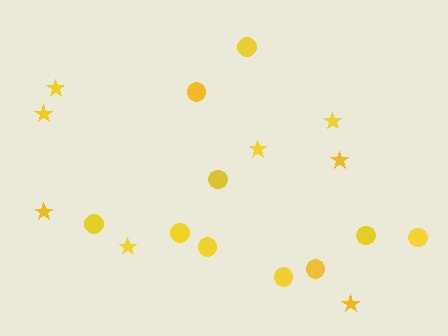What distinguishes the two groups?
There are 2 groups: one group of circles (10) and one group of stars (8).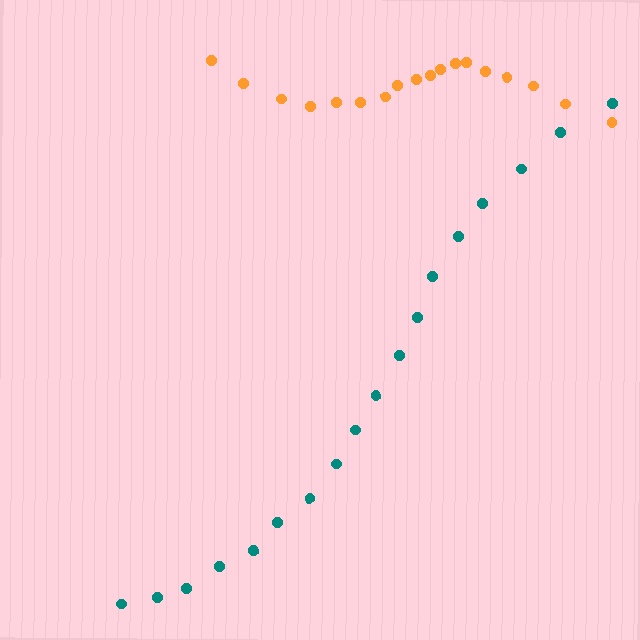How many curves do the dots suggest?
There are 2 distinct paths.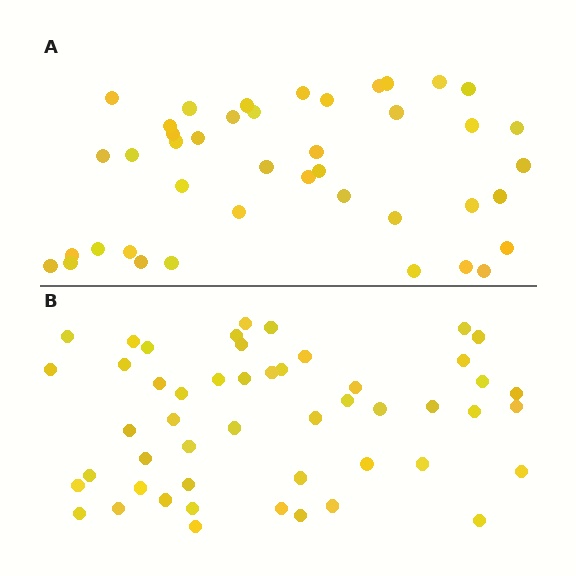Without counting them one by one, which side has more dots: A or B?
Region B (the bottom region) has more dots.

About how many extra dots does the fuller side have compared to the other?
Region B has roughly 8 or so more dots than region A.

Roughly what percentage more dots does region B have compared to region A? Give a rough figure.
About 20% more.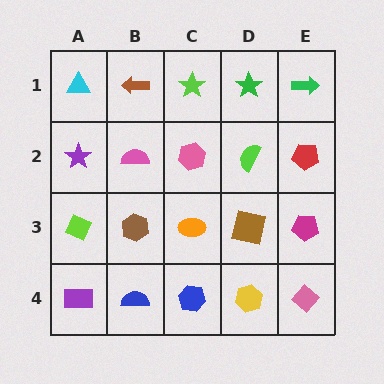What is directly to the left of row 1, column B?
A cyan triangle.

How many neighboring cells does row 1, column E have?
2.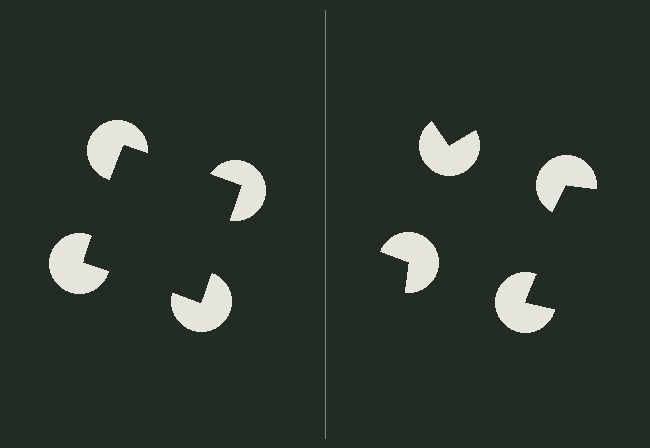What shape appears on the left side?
An illusory square.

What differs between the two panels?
The pac-man discs are positioned identically on both sides; only the wedge orientations differ. On the left they align to a square; on the right they are misaligned.